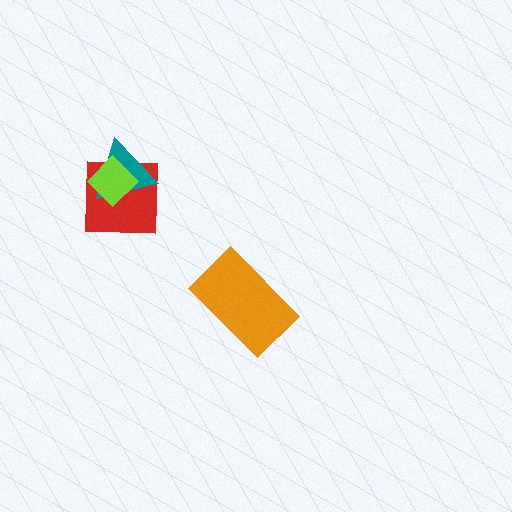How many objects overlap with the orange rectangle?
0 objects overlap with the orange rectangle.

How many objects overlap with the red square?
2 objects overlap with the red square.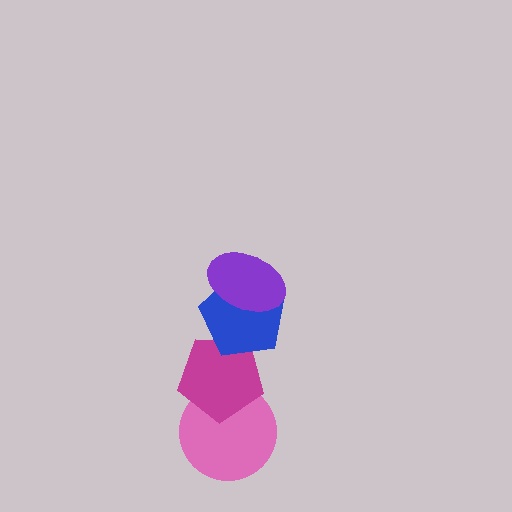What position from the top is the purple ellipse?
The purple ellipse is 1st from the top.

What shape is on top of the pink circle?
The magenta pentagon is on top of the pink circle.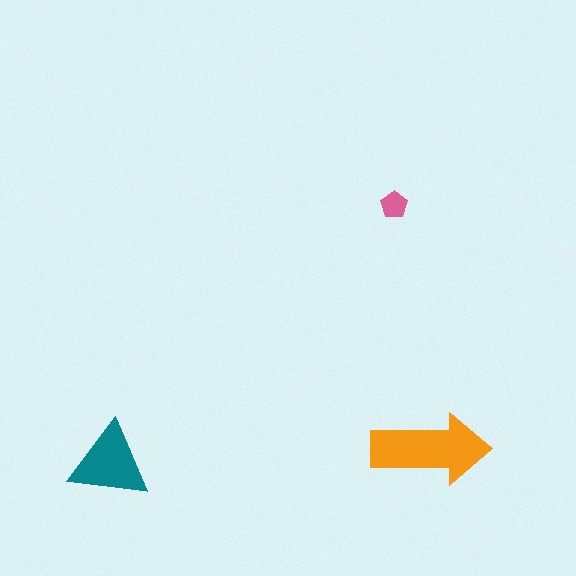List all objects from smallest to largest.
The pink pentagon, the teal triangle, the orange arrow.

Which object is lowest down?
The teal triangle is bottommost.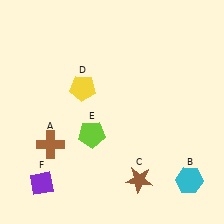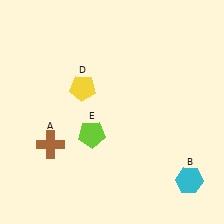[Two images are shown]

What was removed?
The purple diamond (F), the brown star (C) were removed in Image 2.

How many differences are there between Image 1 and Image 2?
There are 2 differences between the two images.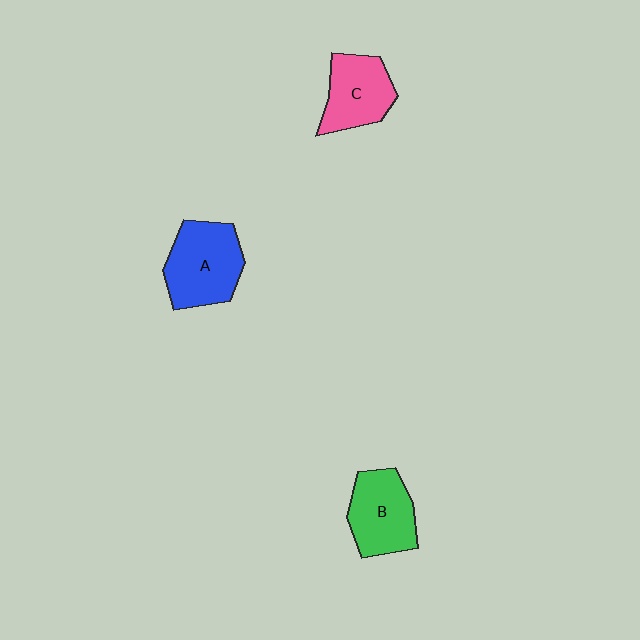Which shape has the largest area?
Shape A (blue).